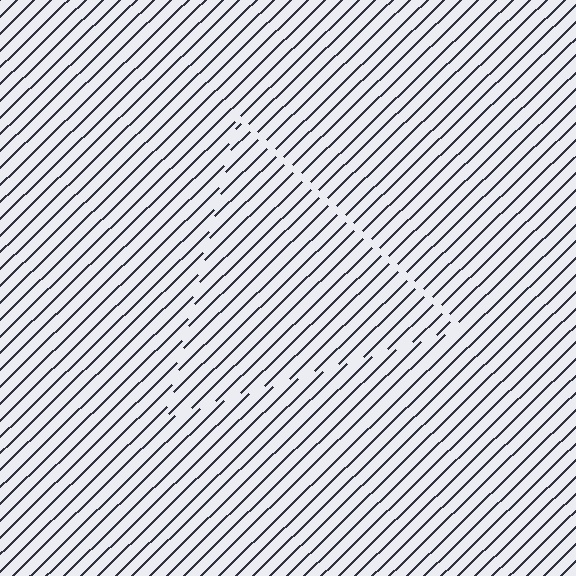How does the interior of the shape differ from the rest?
The interior of the shape contains the same grating, shifted by half a period — the contour is defined by the phase discontinuity where line-ends from the inner and outer gratings abut.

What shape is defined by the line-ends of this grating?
An illusory triangle. The interior of the shape contains the same grating, shifted by half a period — the contour is defined by the phase discontinuity where line-ends from the inner and outer gratings abut.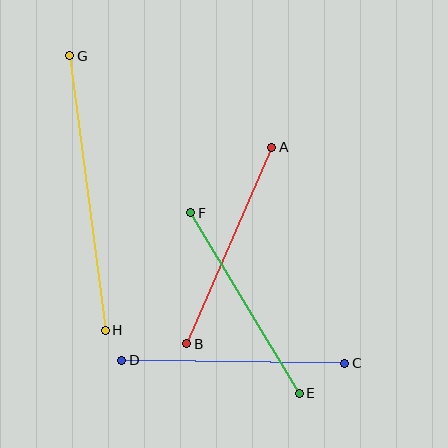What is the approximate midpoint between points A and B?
The midpoint is at approximately (229, 246) pixels.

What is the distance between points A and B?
The distance is approximately 214 pixels.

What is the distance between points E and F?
The distance is approximately 211 pixels.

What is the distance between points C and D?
The distance is approximately 223 pixels.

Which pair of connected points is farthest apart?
Points G and H are farthest apart.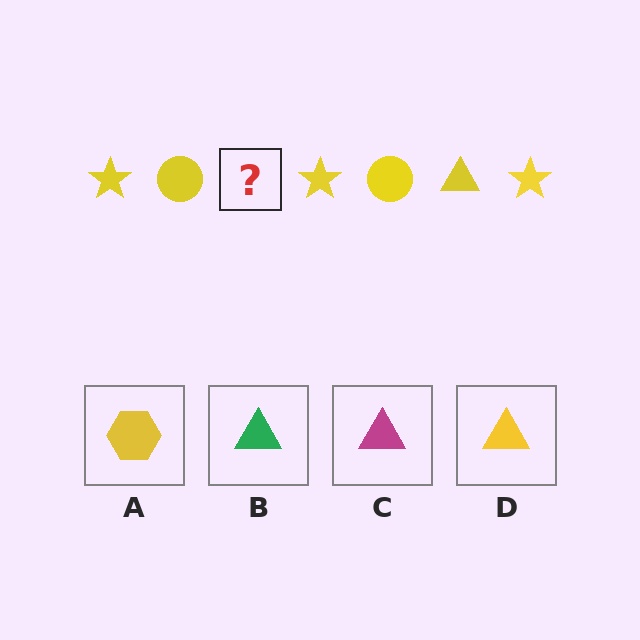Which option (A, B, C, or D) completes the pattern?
D.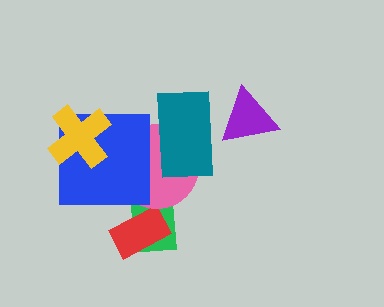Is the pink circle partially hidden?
Yes, it is partially covered by another shape.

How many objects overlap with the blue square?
2 objects overlap with the blue square.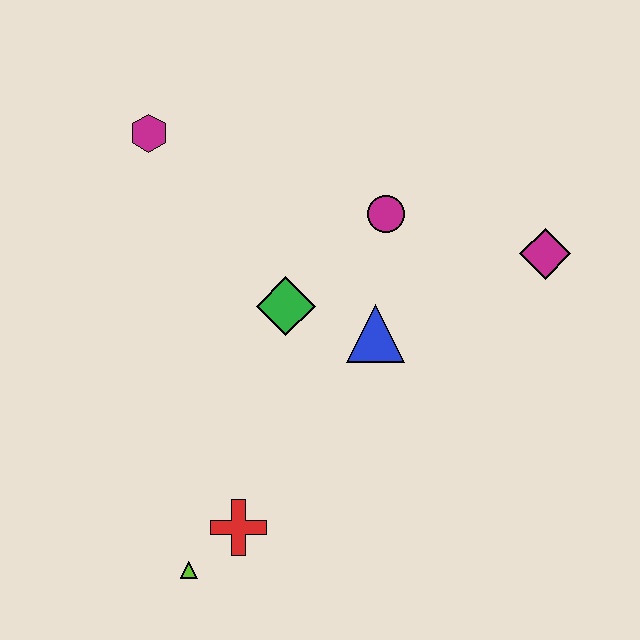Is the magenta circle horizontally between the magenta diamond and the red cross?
Yes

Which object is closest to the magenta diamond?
The magenta circle is closest to the magenta diamond.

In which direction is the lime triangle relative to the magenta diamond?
The lime triangle is to the left of the magenta diamond.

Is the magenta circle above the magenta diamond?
Yes